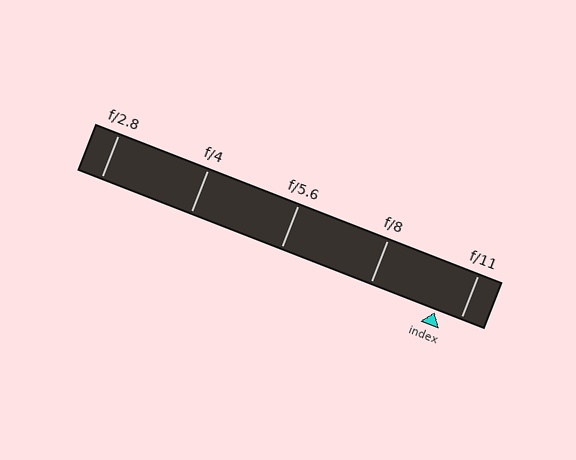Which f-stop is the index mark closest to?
The index mark is closest to f/11.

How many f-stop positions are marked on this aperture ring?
There are 5 f-stop positions marked.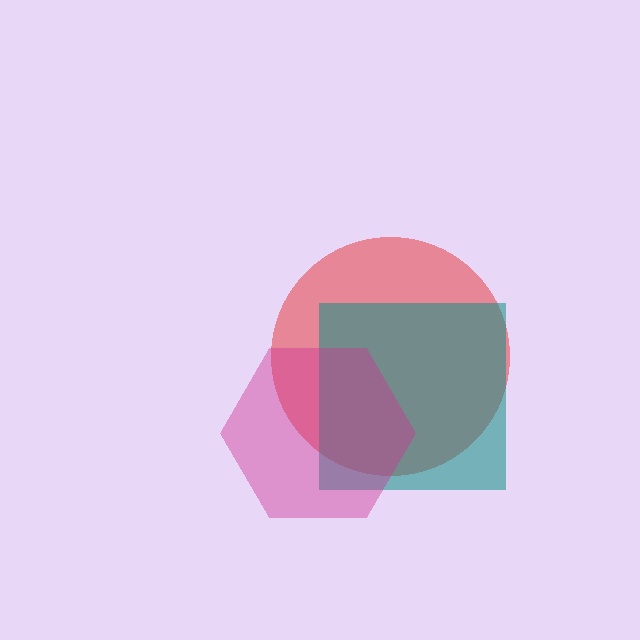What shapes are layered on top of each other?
The layered shapes are: a red circle, a teal square, a magenta hexagon.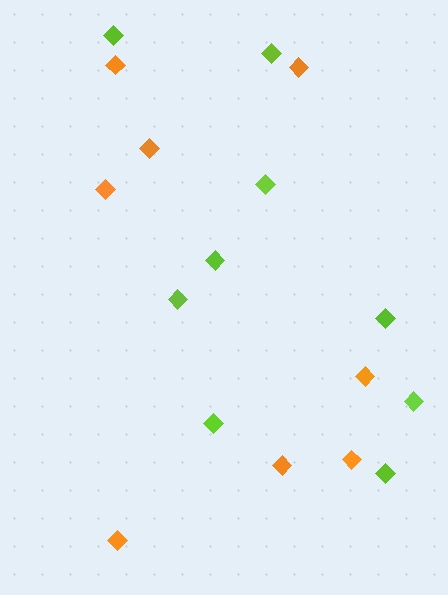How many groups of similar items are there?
There are 2 groups: one group of lime diamonds (9) and one group of orange diamonds (8).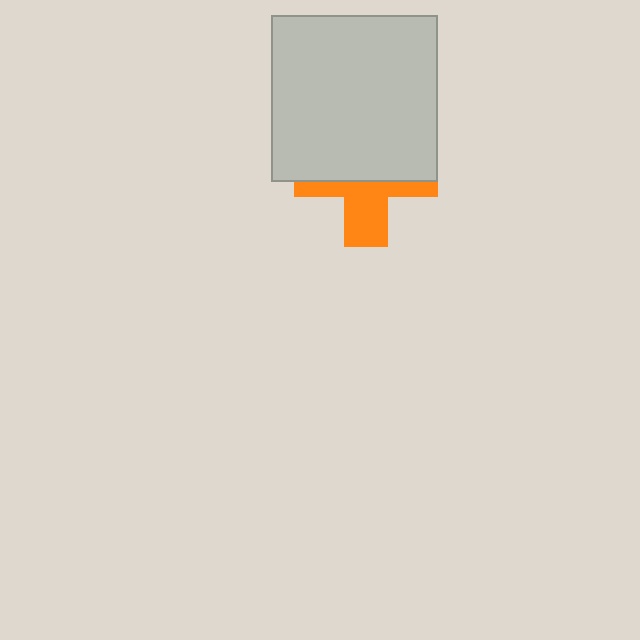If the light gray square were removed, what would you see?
You would see the complete orange cross.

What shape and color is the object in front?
The object in front is a light gray square.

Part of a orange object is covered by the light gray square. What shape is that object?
It is a cross.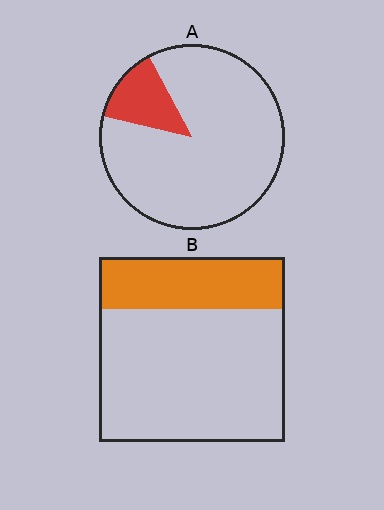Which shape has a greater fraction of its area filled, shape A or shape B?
Shape B.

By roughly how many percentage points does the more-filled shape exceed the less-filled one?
By roughly 15 percentage points (B over A).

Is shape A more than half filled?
No.